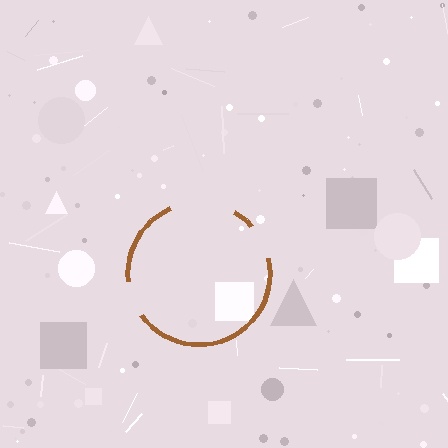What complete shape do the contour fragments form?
The contour fragments form a circle.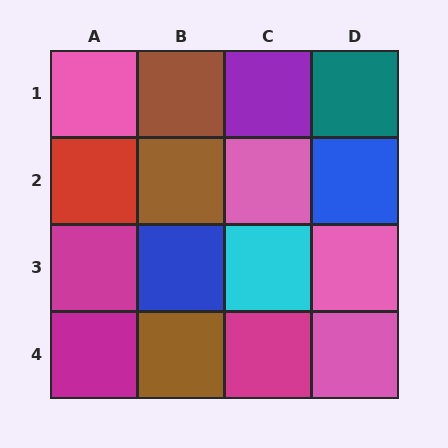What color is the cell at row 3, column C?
Cyan.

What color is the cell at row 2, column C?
Pink.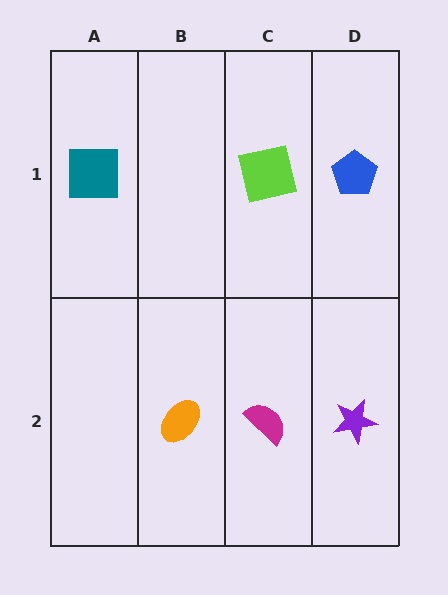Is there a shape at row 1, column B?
No, that cell is empty.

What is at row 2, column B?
An orange ellipse.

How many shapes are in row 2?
3 shapes.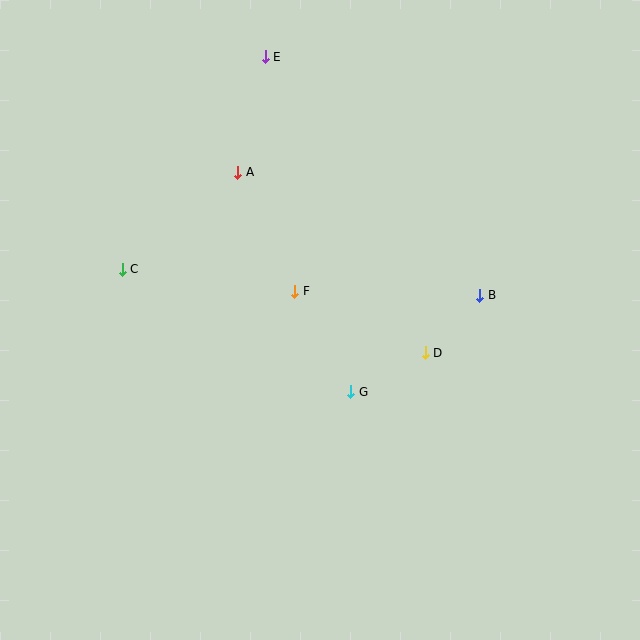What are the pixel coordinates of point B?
Point B is at (480, 295).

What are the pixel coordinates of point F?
Point F is at (295, 291).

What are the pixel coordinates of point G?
Point G is at (351, 392).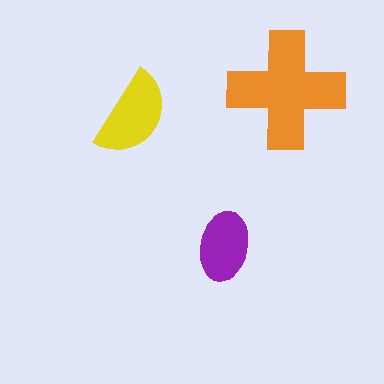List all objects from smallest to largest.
The purple ellipse, the yellow semicircle, the orange cross.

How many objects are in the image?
There are 3 objects in the image.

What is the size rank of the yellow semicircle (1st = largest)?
2nd.